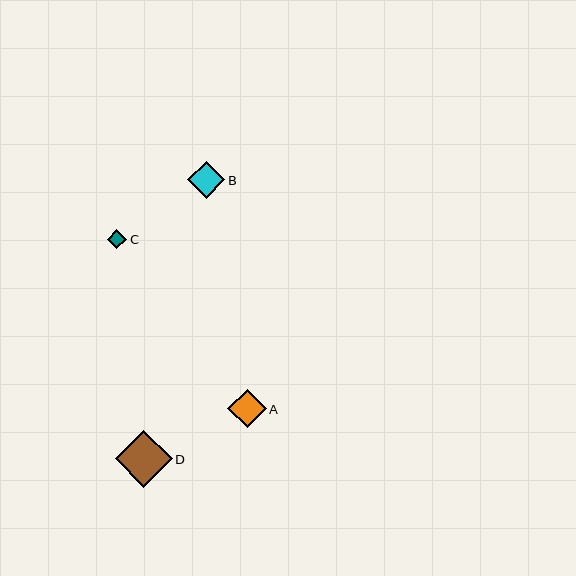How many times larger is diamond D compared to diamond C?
Diamond D is approximately 2.9 times the size of diamond C.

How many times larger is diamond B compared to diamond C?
Diamond B is approximately 1.9 times the size of diamond C.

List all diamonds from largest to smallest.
From largest to smallest: D, A, B, C.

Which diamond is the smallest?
Diamond C is the smallest with a size of approximately 19 pixels.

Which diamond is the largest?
Diamond D is the largest with a size of approximately 57 pixels.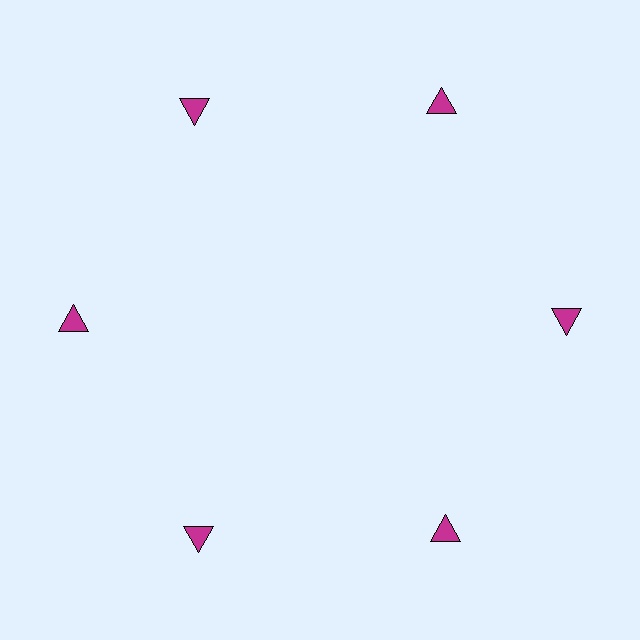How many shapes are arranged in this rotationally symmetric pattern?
There are 6 shapes, arranged in 6 groups of 1.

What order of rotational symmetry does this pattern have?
This pattern has 6-fold rotational symmetry.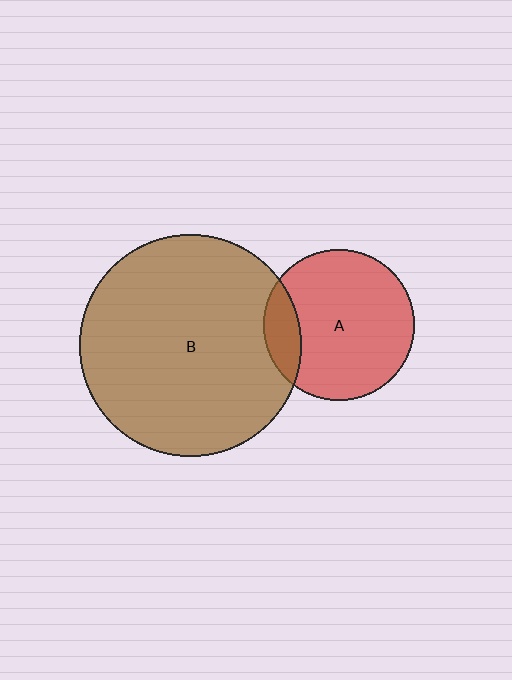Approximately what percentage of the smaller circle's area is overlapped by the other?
Approximately 15%.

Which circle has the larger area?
Circle B (brown).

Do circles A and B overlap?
Yes.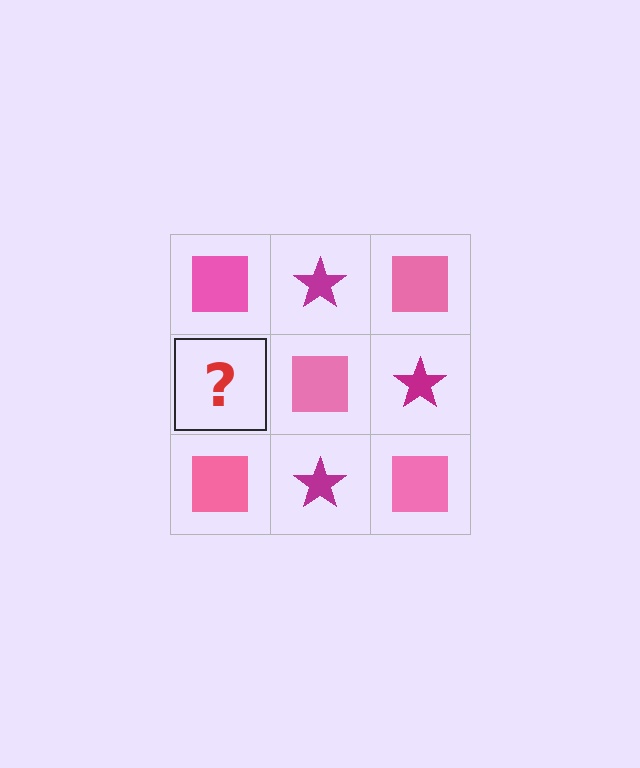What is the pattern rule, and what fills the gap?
The rule is that it alternates pink square and magenta star in a checkerboard pattern. The gap should be filled with a magenta star.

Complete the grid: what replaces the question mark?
The question mark should be replaced with a magenta star.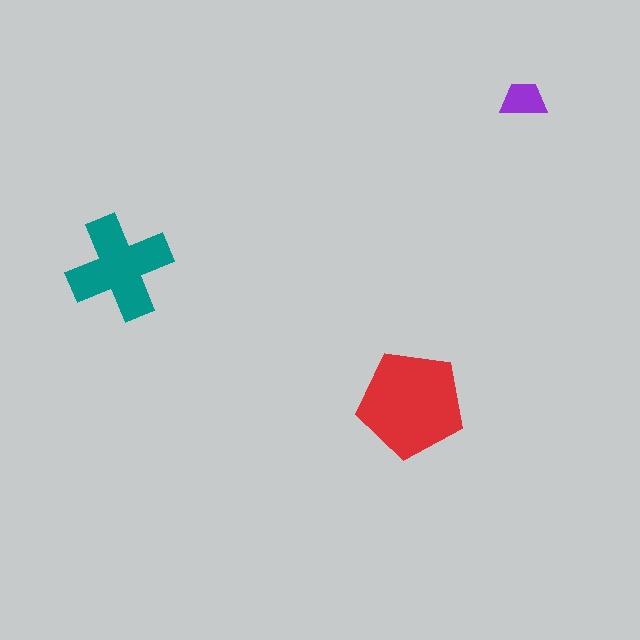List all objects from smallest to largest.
The purple trapezoid, the teal cross, the red pentagon.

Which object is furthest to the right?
The purple trapezoid is rightmost.